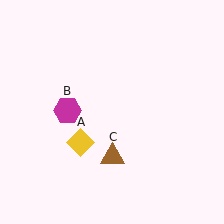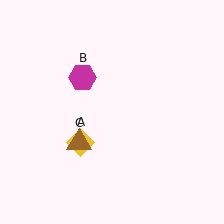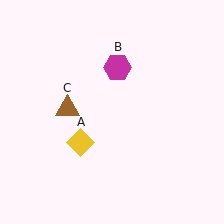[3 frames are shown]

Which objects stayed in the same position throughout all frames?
Yellow diamond (object A) remained stationary.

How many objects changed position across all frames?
2 objects changed position: magenta hexagon (object B), brown triangle (object C).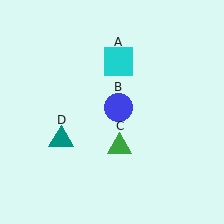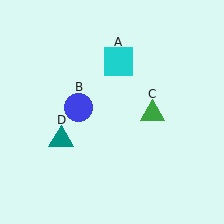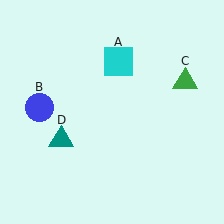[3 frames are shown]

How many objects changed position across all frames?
2 objects changed position: blue circle (object B), green triangle (object C).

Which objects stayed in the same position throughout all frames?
Cyan square (object A) and teal triangle (object D) remained stationary.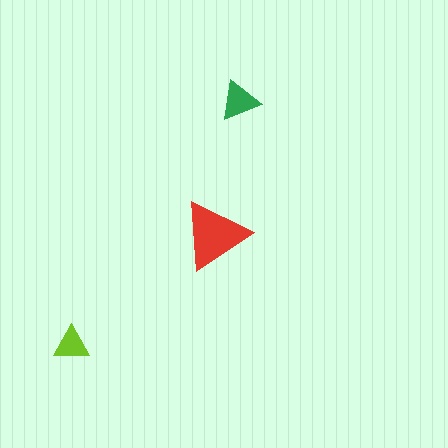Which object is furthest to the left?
The lime triangle is leftmost.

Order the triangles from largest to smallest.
the red one, the green one, the lime one.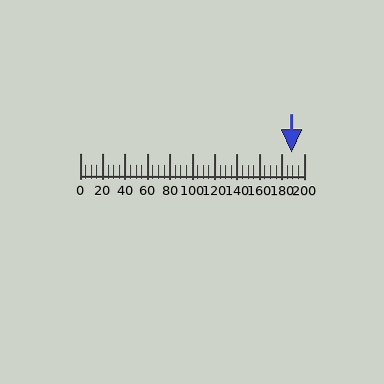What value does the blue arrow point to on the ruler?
The blue arrow points to approximately 189.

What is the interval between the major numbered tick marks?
The major tick marks are spaced 20 units apart.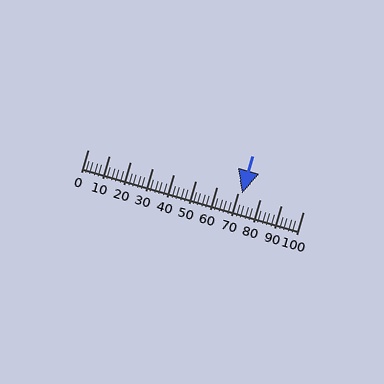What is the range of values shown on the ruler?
The ruler shows values from 0 to 100.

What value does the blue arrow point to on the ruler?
The blue arrow points to approximately 72.